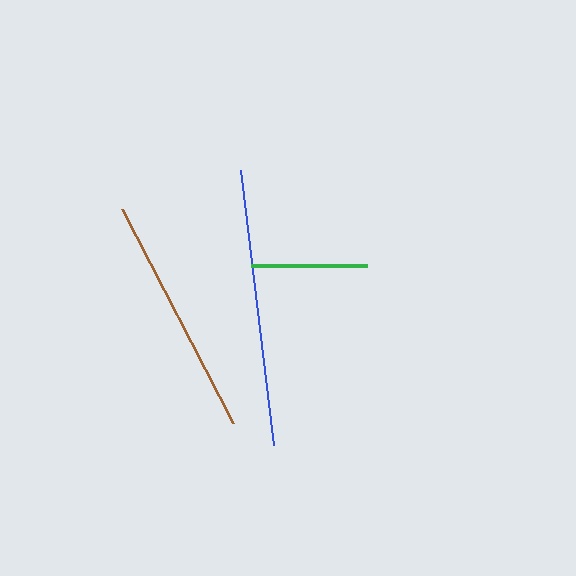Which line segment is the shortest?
The green line is the shortest at approximately 116 pixels.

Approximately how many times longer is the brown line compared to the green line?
The brown line is approximately 2.1 times the length of the green line.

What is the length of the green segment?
The green segment is approximately 116 pixels long.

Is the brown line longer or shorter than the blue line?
The blue line is longer than the brown line.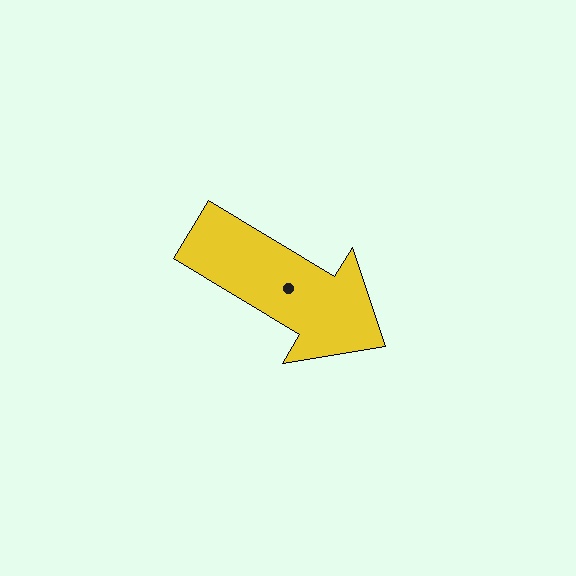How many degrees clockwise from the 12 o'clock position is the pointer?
Approximately 121 degrees.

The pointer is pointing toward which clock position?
Roughly 4 o'clock.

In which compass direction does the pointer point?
Southeast.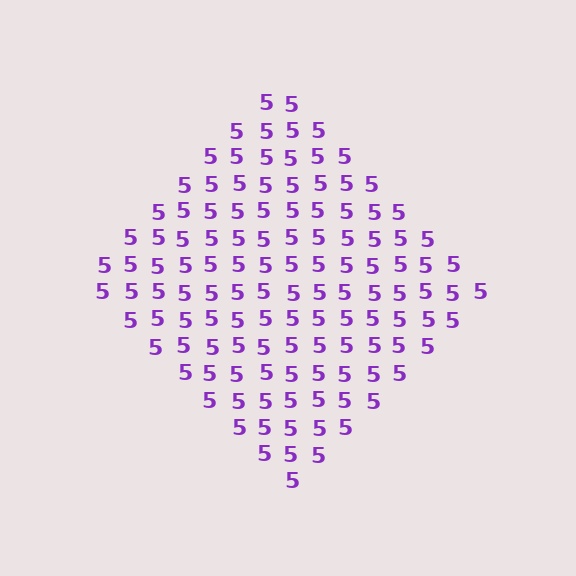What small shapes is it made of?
It is made of small digit 5's.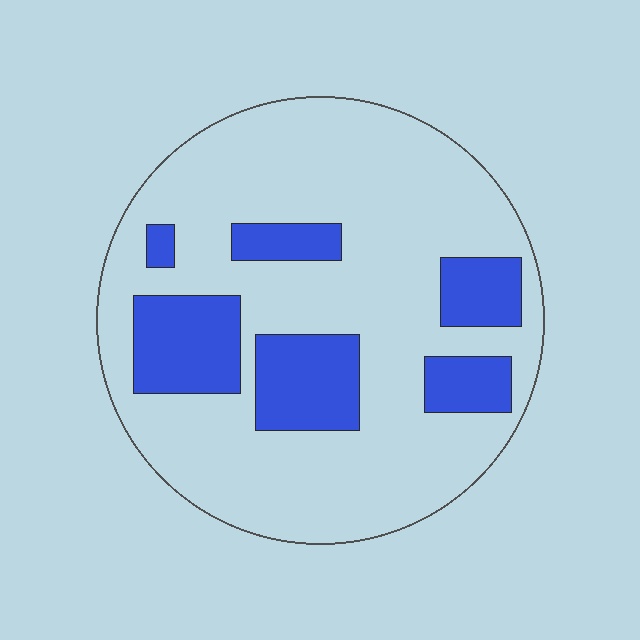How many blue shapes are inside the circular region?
6.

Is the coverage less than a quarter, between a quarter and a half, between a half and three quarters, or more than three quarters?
Less than a quarter.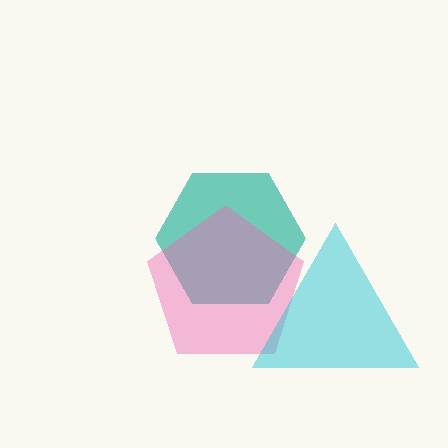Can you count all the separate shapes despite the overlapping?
Yes, there are 3 separate shapes.